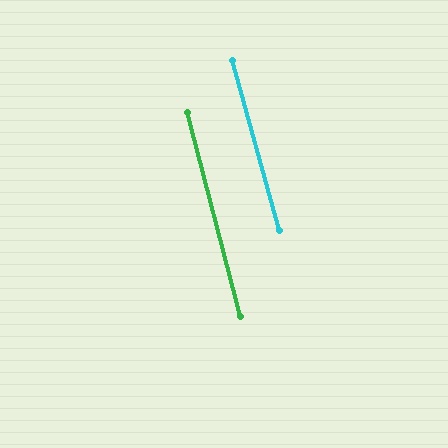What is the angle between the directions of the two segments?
Approximately 1 degree.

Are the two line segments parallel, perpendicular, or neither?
Parallel — their directions differ by only 0.9°.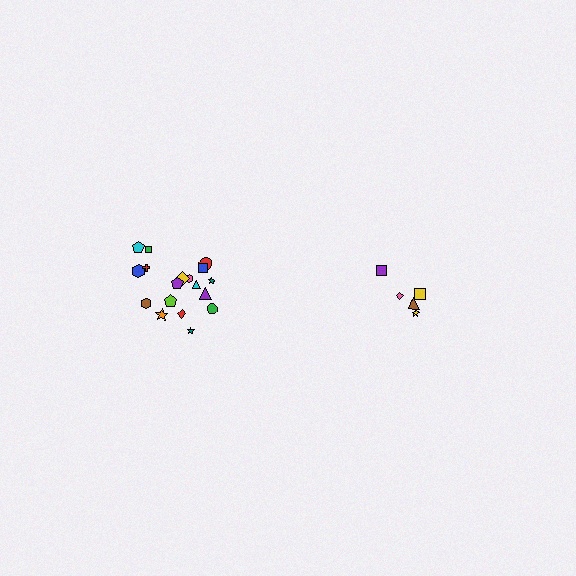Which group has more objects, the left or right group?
The left group.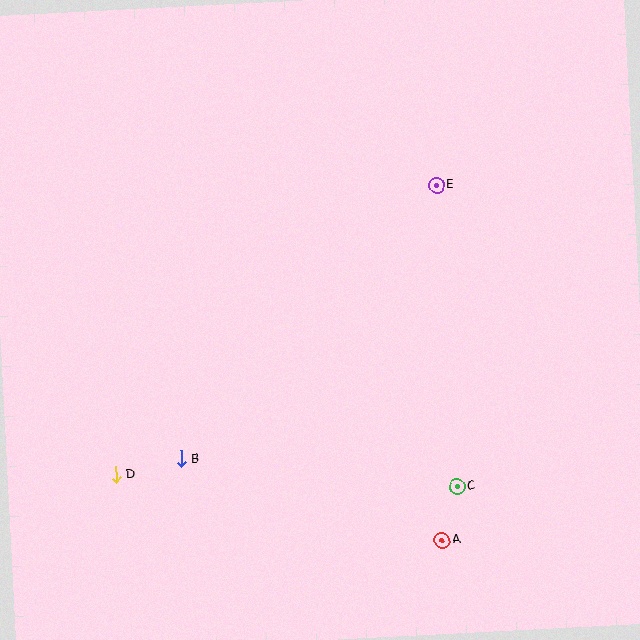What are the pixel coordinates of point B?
Point B is at (181, 459).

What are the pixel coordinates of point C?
Point C is at (457, 487).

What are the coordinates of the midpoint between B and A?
The midpoint between B and A is at (312, 500).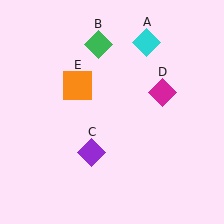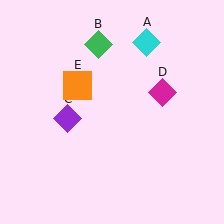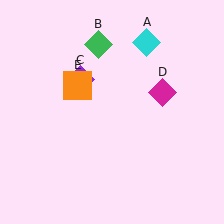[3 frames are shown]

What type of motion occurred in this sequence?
The purple diamond (object C) rotated clockwise around the center of the scene.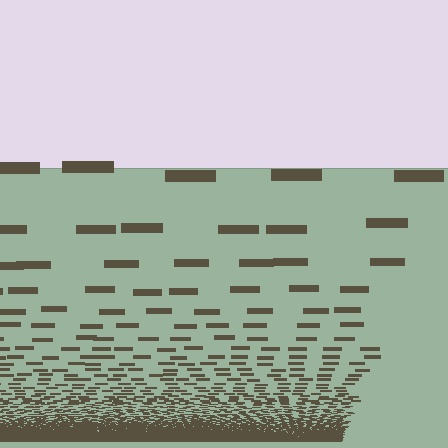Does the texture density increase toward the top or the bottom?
Density increases toward the bottom.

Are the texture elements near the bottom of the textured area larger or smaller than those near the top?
Smaller. The gradient is inverted — elements near the bottom are smaller and denser.